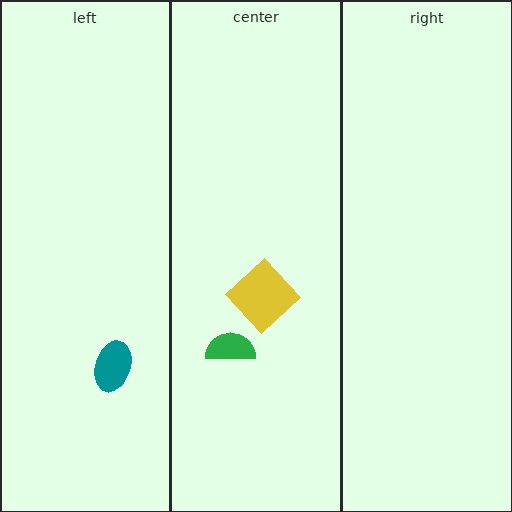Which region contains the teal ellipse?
The left region.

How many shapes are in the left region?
1.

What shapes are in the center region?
The yellow diamond, the green semicircle.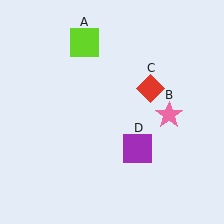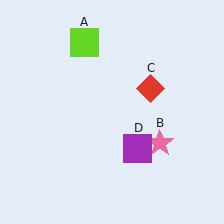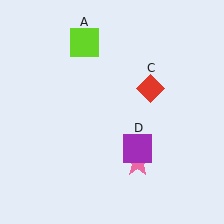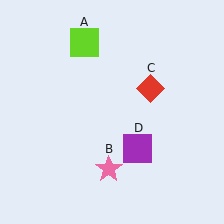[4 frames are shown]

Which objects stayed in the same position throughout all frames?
Lime square (object A) and red diamond (object C) and purple square (object D) remained stationary.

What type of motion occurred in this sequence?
The pink star (object B) rotated clockwise around the center of the scene.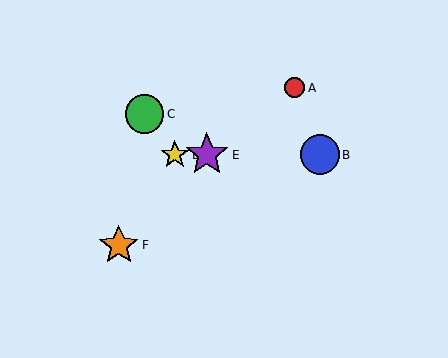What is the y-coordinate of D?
Object D is at y≈155.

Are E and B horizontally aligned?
Yes, both are at y≈155.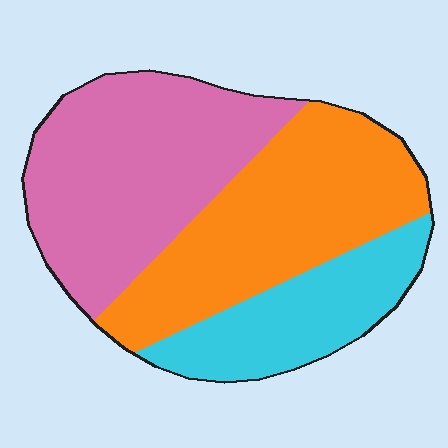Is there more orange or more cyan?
Orange.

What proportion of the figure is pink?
Pink takes up about two fifths (2/5) of the figure.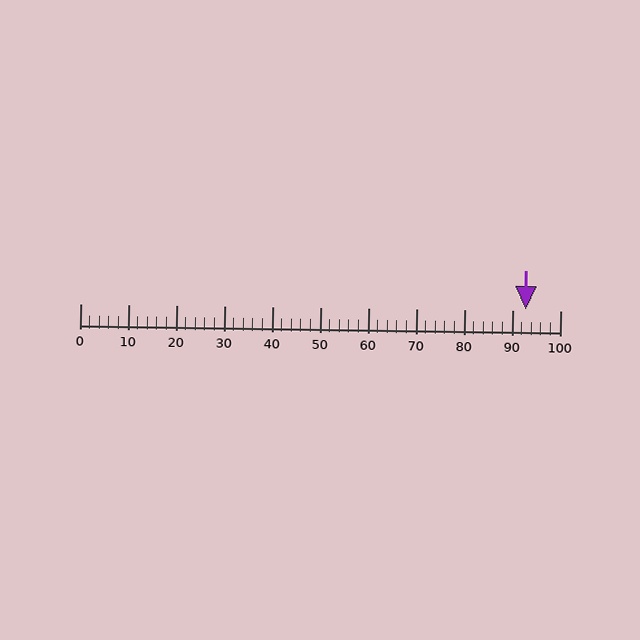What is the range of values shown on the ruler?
The ruler shows values from 0 to 100.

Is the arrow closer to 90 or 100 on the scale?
The arrow is closer to 90.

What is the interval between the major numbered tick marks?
The major tick marks are spaced 10 units apart.